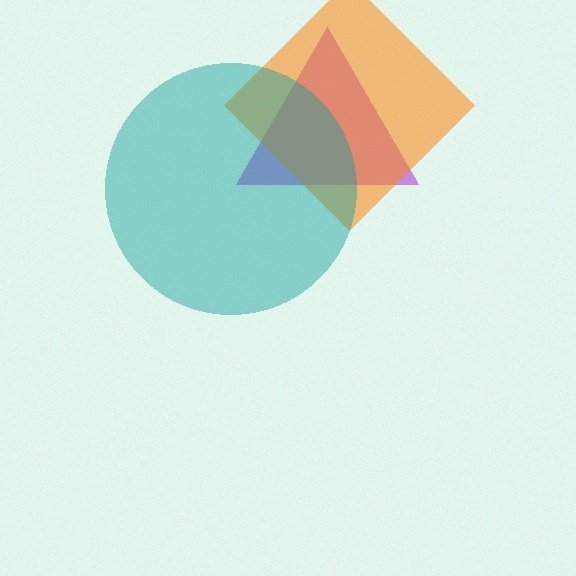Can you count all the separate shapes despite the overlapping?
Yes, there are 3 separate shapes.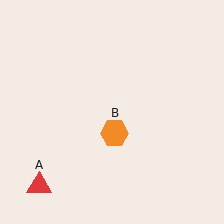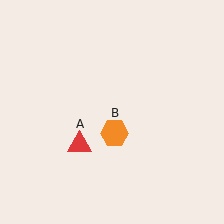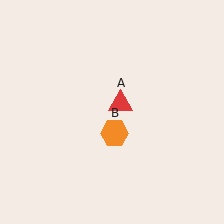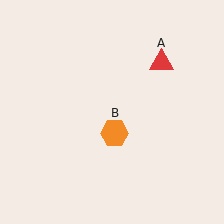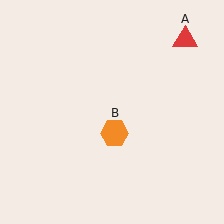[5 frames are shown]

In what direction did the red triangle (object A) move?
The red triangle (object A) moved up and to the right.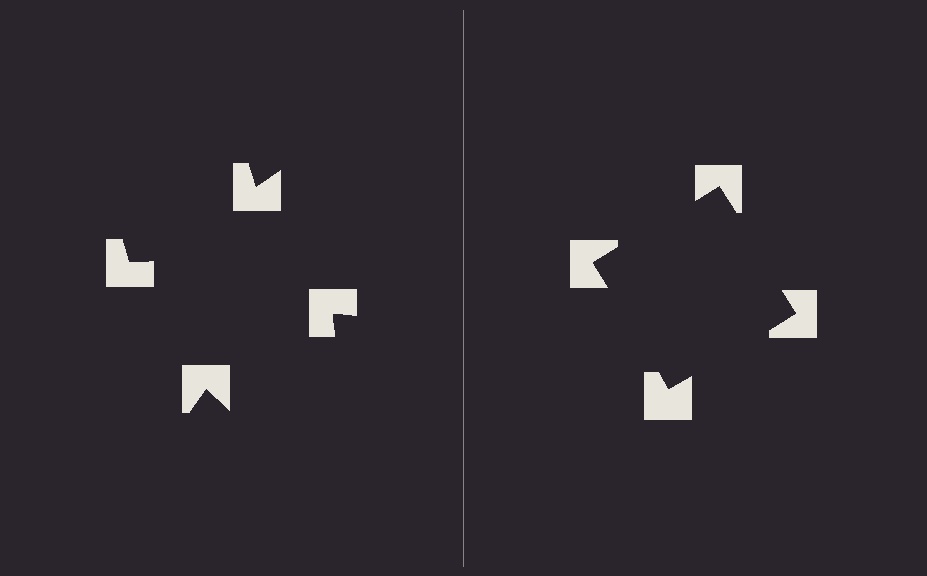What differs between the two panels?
The notched squares are positioned identically on both sides; only the wedge orientations differ. On the right they align to a square; on the left they are misaligned.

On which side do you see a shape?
An illusory square appears on the right side. On the left side the wedge cuts are rotated, so no coherent shape forms.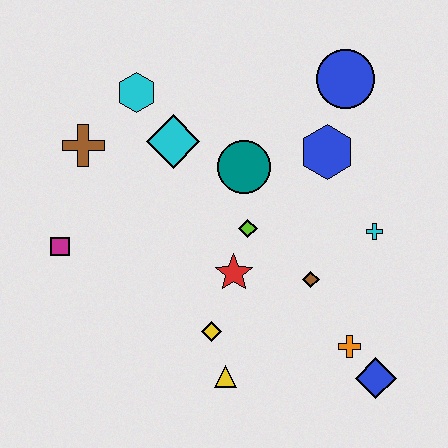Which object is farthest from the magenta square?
The blue diamond is farthest from the magenta square.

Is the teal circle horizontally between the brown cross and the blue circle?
Yes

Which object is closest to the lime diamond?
The red star is closest to the lime diamond.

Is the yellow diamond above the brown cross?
No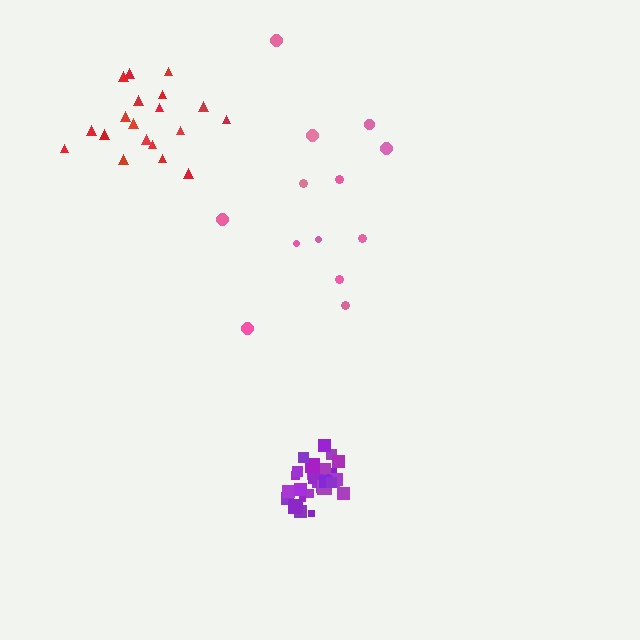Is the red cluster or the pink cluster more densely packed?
Red.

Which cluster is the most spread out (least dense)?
Pink.